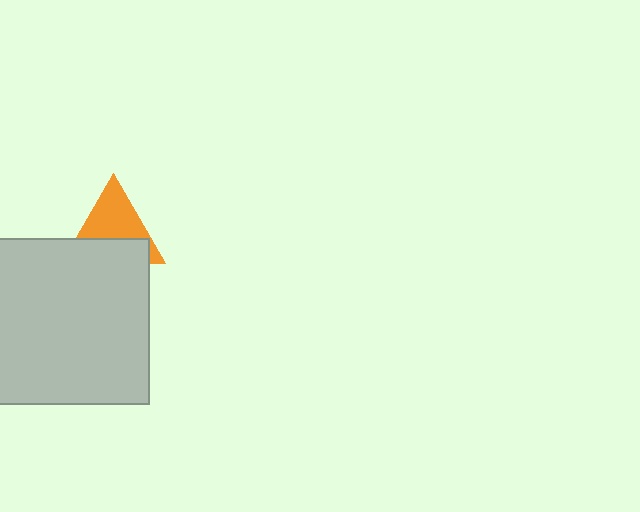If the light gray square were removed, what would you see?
You would see the complete orange triangle.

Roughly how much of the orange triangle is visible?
About half of it is visible (roughly 56%).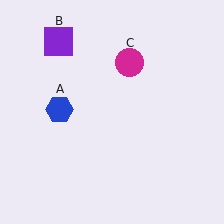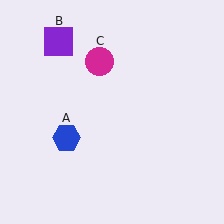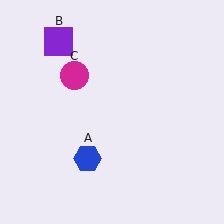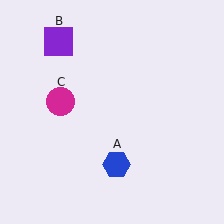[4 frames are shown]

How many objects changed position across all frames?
2 objects changed position: blue hexagon (object A), magenta circle (object C).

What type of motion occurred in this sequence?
The blue hexagon (object A), magenta circle (object C) rotated counterclockwise around the center of the scene.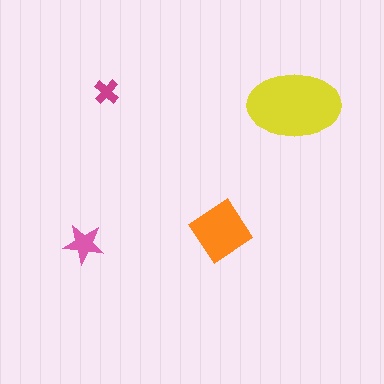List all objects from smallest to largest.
The magenta cross, the pink star, the orange diamond, the yellow ellipse.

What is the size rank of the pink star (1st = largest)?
3rd.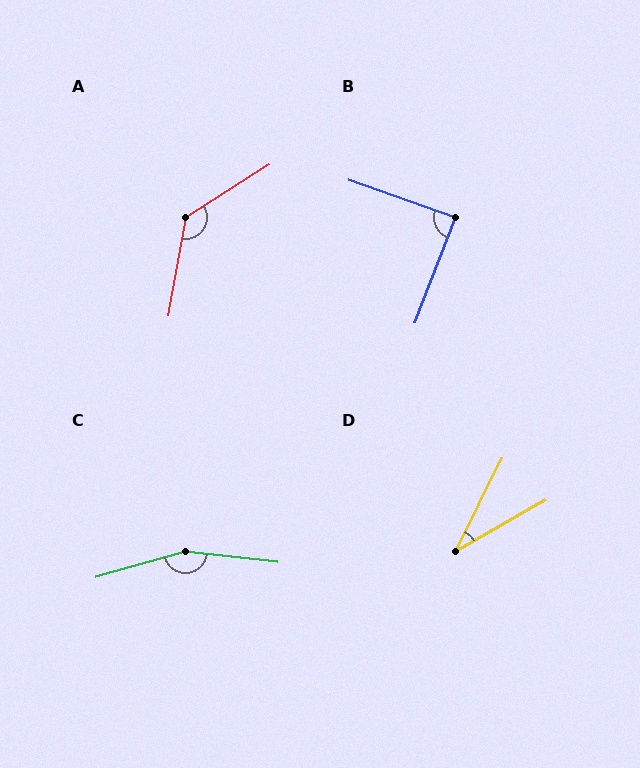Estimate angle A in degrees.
Approximately 133 degrees.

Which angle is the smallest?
D, at approximately 34 degrees.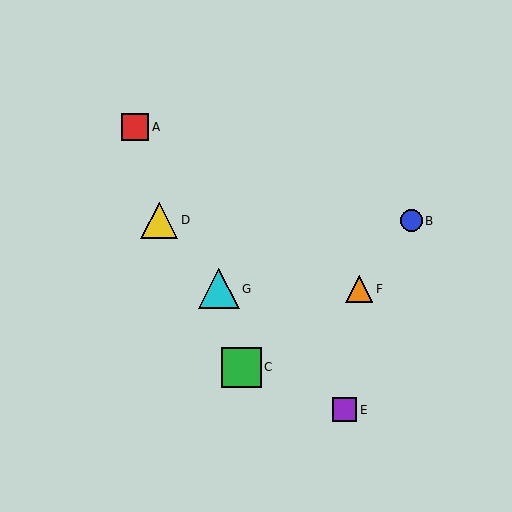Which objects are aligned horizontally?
Objects F, G are aligned horizontally.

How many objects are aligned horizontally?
2 objects (F, G) are aligned horizontally.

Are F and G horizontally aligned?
Yes, both are at y≈289.